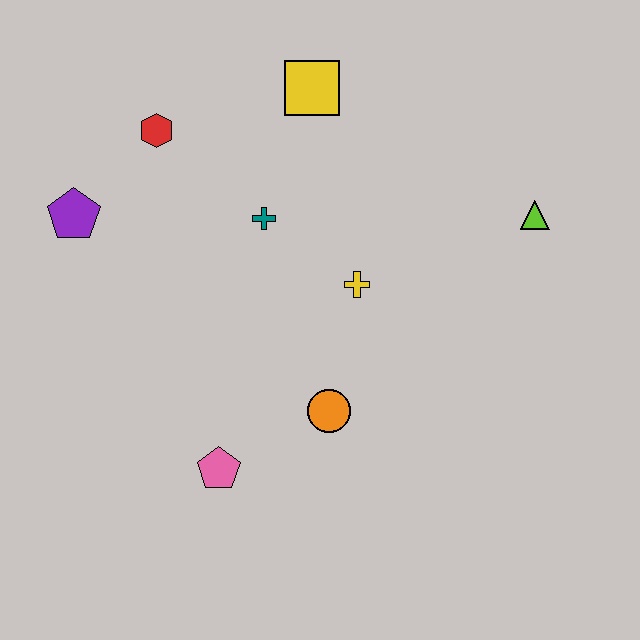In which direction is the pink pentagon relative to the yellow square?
The pink pentagon is below the yellow square.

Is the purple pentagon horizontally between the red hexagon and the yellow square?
No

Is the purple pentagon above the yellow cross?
Yes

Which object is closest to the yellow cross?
The teal cross is closest to the yellow cross.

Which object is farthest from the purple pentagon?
The lime triangle is farthest from the purple pentagon.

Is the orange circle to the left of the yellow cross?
Yes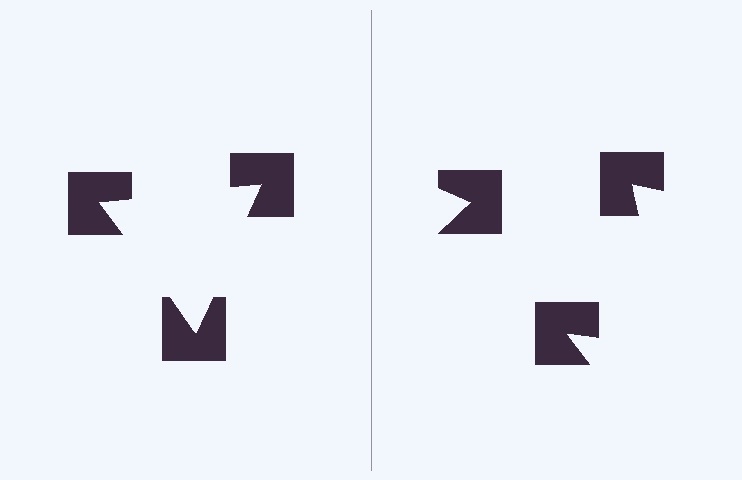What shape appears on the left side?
An illusory triangle.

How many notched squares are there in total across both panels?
6 — 3 on each side.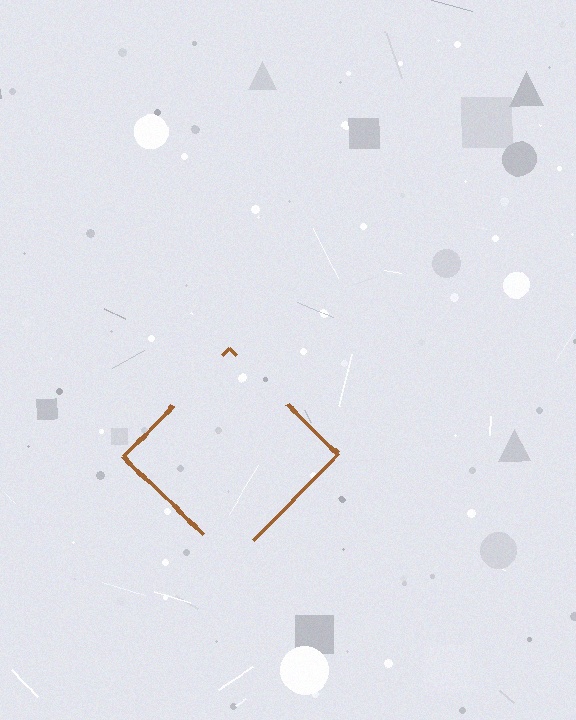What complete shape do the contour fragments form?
The contour fragments form a diamond.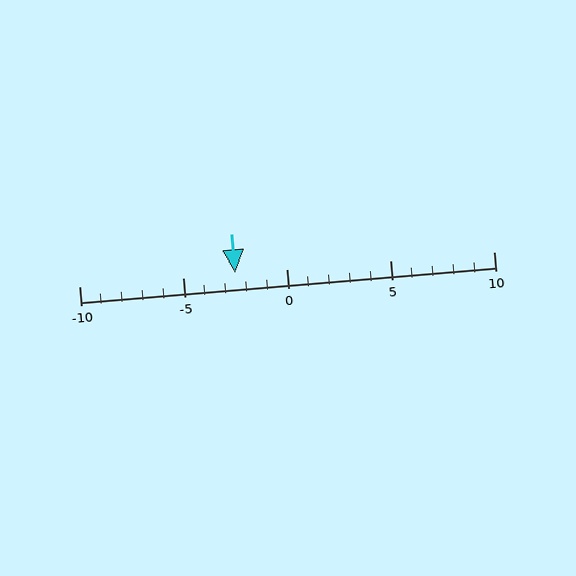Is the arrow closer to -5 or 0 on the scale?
The arrow is closer to 0.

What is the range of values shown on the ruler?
The ruler shows values from -10 to 10.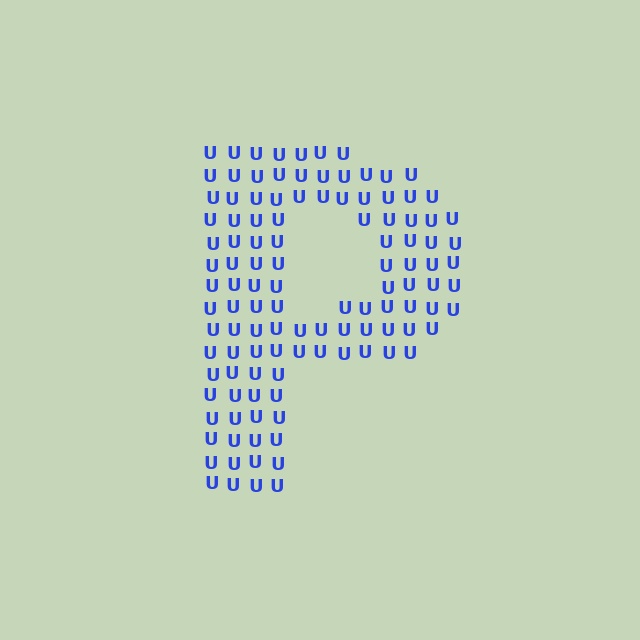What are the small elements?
The small elements are letter U's.